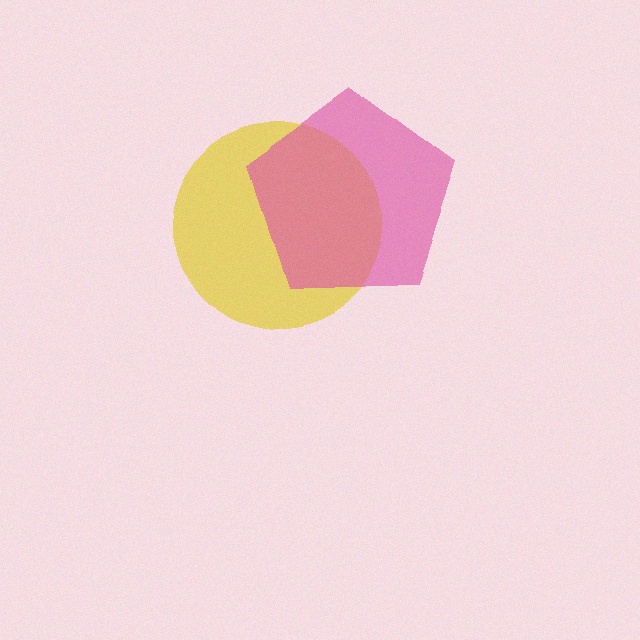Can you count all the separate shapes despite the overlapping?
Yes, there are 2 separate shapes.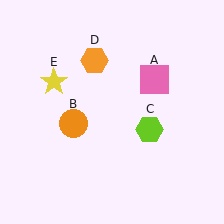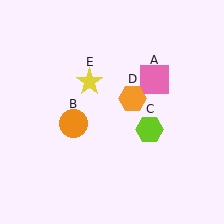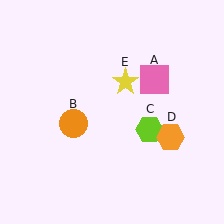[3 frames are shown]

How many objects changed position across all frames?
2 objects changed position: orange hexagon (object D), yellow star (object E).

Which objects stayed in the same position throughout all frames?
Pink square (object A) and orange circle (object B) and lime hexagon (object C) remained stationary.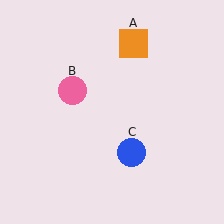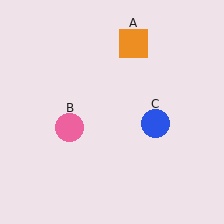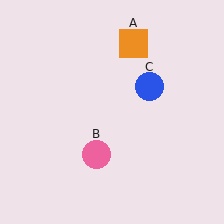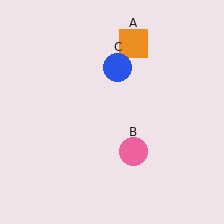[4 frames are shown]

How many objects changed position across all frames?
2 objects changed position: pink circle (object B), blue circle (object C).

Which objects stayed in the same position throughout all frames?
Orange square (object A) remained stationary.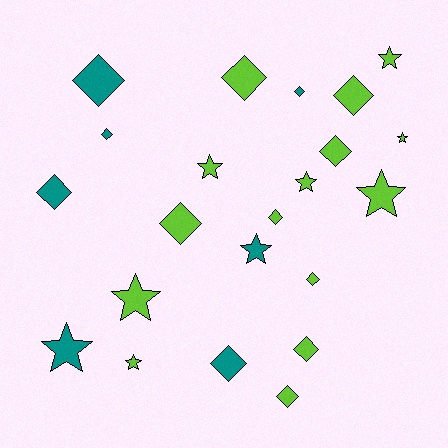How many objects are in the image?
There are 22 objects.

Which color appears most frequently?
Lime, with 15 objects.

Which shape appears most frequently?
Diamond, with 13 objects.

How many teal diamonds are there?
There are 5 teal diamonds.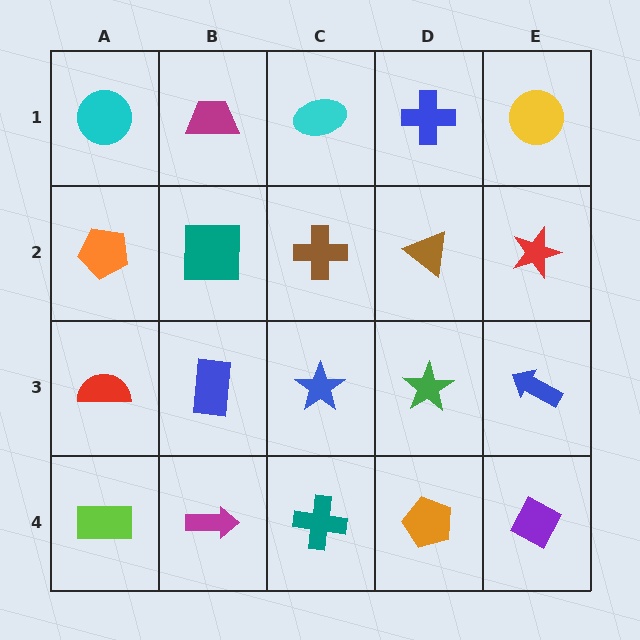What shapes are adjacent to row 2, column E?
A yellow circle (row 1, column E), a blue arrow (row 3, column E), a brown triangle (row 2, column D).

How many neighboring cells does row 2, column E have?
3.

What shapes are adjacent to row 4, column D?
A green star (row 3, column D), a teal cross (row 4, column C), a purple diamond (row 4, column E).